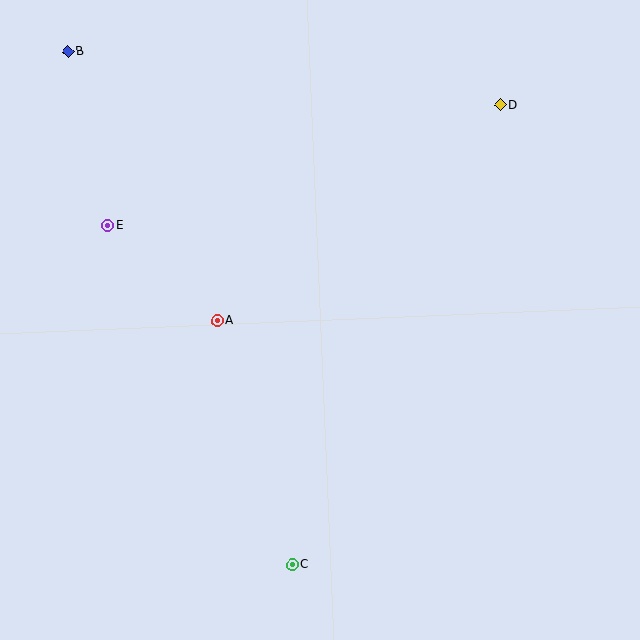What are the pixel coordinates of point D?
Point D is at (501, 105).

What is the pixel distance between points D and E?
The distance between D and E is 411 pixels.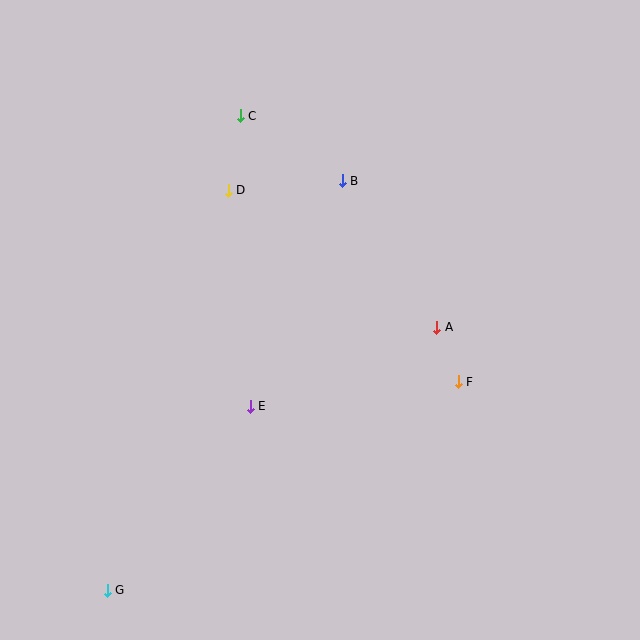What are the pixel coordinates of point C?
Point C is at (240, 116).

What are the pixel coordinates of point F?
Point F is at (458, 382).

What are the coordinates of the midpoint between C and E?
The midpoint between C and E is at (245, 261).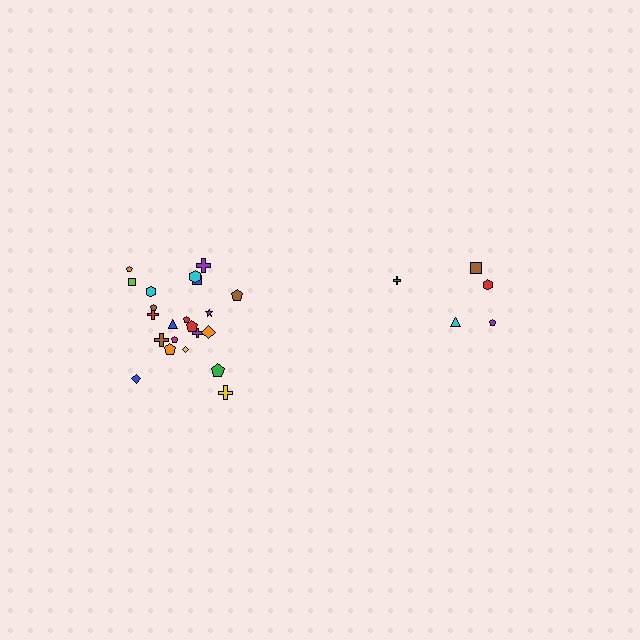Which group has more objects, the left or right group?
The left group.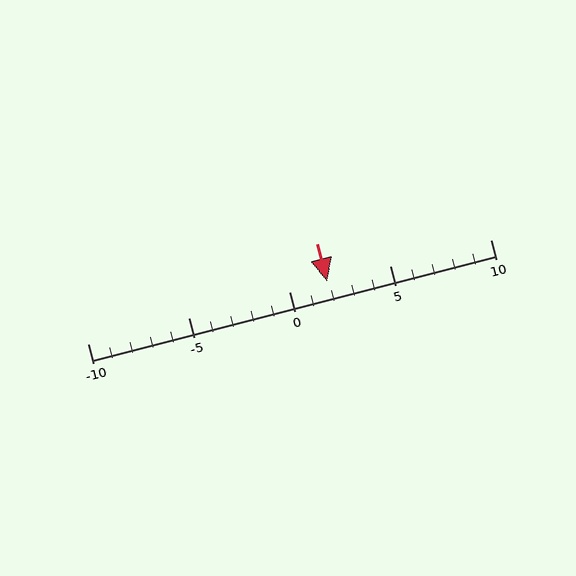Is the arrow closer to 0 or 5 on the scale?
The arrow is closer to 0.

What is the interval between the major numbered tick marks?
The major tick marks are spaced 5 units apart.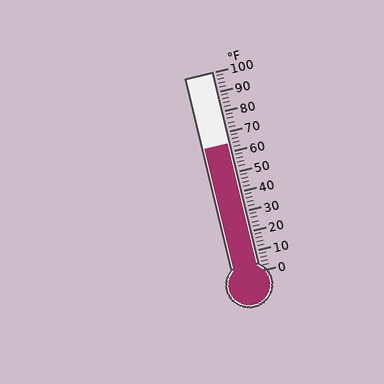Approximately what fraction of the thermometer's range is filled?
The thermometer is filled to approximately 65% of its range.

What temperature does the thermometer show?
The thermometer shows approximately 64°F.